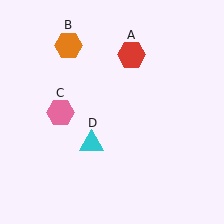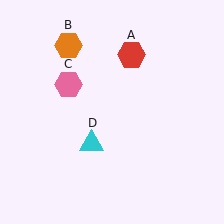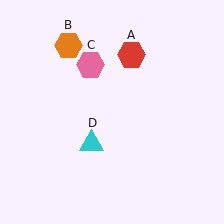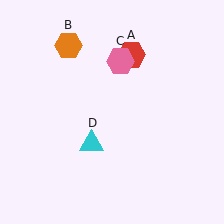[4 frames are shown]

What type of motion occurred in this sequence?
The pink hexagon (object C) rotated clockwise around the center of the scene.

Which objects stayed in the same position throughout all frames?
Red hexagon (object A) and orange hexagon (object B) and cyan triangle (object D) remained stationary.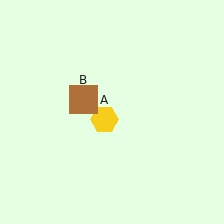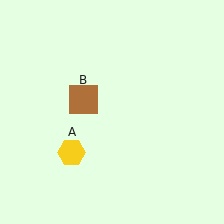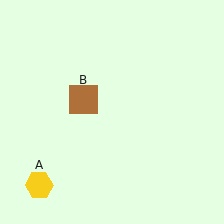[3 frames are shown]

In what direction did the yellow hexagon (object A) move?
The yellow hexagon (object A) moved down and to the left.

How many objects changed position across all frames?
1 object changed position: yellow hexagon (object A).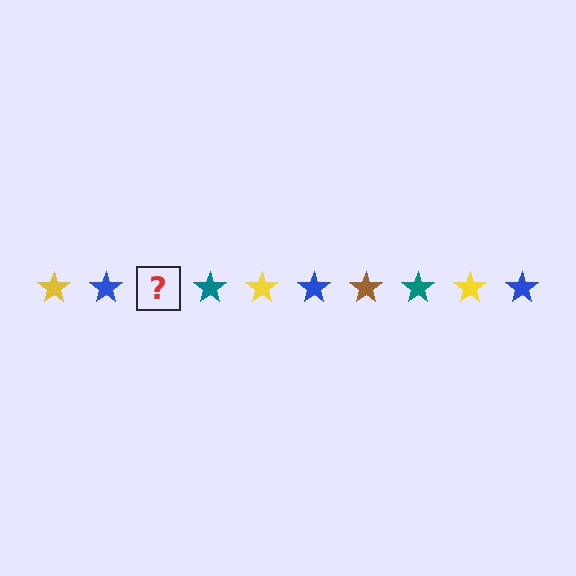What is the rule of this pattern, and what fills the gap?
The rule is that the pattern cycles through yellow, blue, brown, teal stars. The gap should be filled with a brown star.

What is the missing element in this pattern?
The missing element is a brown star.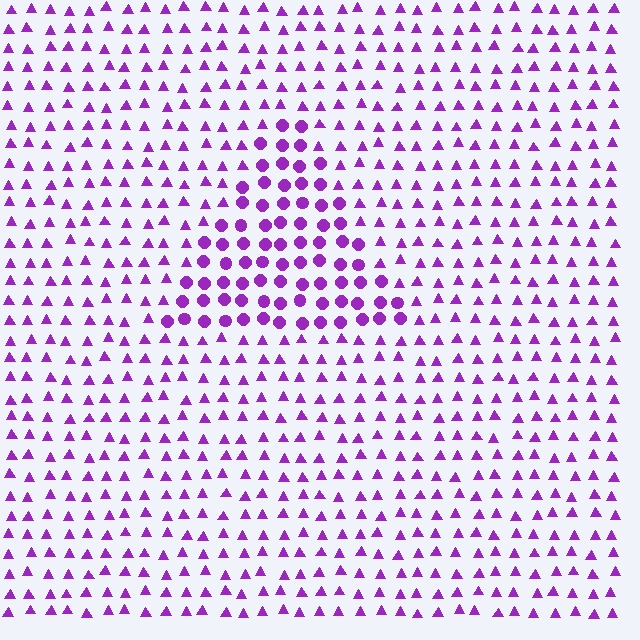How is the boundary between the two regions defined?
The boundary is defined by a change in element shape: circles inside vs. triangles outside. All elements share the same color and spacing.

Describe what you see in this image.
The image is filled with small purple elements arranged in a uniform grid. A triangle-shaped region contains circles, while the surrounding area contains triangles. The boundary is defined purely by the change in element shape.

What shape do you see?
I see a triangle.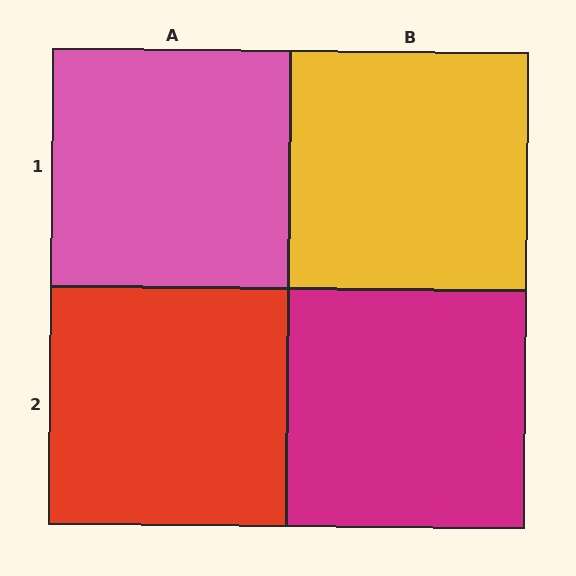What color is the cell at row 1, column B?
Yellow.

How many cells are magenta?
1 cell is magenta.